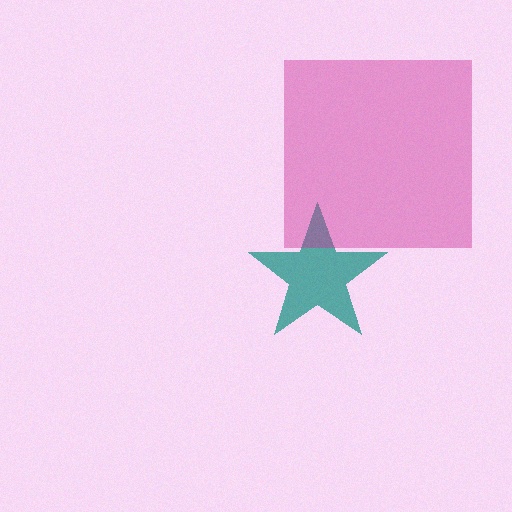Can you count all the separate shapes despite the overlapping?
Yes, there are 2 separate shapes.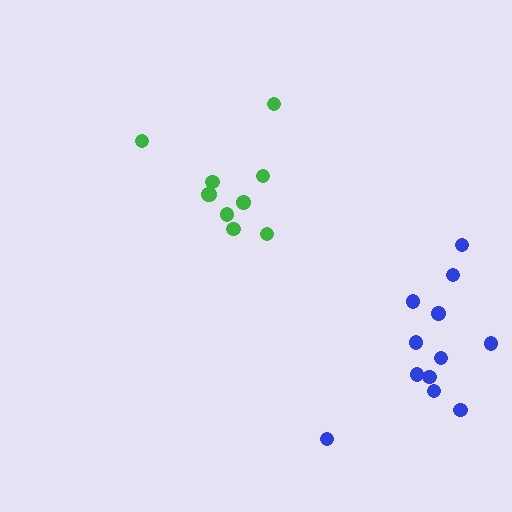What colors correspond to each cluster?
The clusters are colored: green, blue.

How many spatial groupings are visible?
There are 2 spatial groupings.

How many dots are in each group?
Group 1: 10 dots, Group 2: 12 dots (22 total).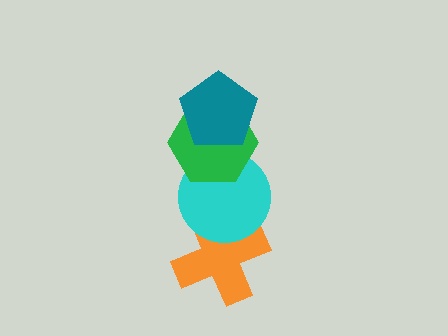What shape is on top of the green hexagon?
The teal pentagon is on top of the green hexagon.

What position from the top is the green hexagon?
The green hexagon is 2nd from the top.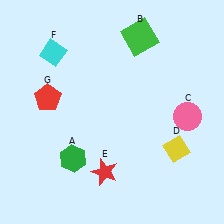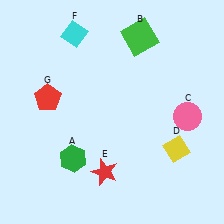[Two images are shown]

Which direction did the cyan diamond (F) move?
The cyan diamond (F) moved right.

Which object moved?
The cyan diamond (F) moved right.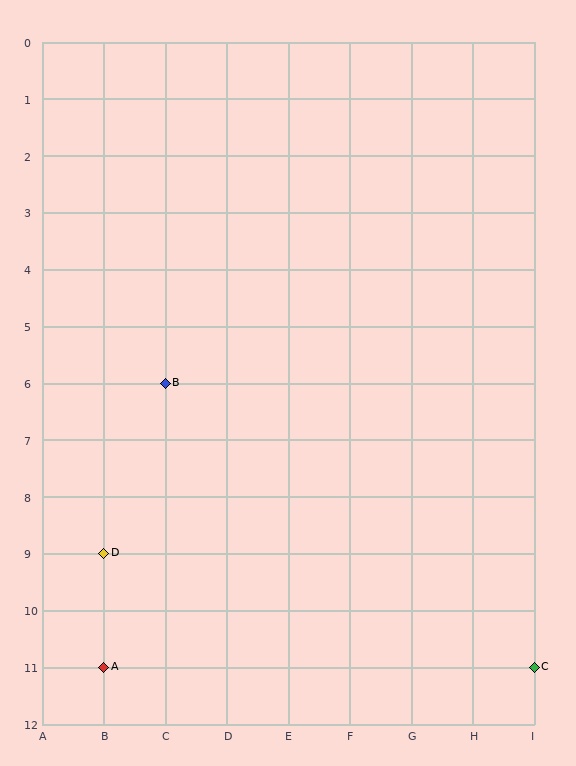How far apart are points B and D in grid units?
Points B and D are 1 column and 3 rows apart (about 3.2 grid units diagonally).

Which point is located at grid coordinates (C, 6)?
Point B is at (C, 6).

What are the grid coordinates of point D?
Point D is at grid coordinates (B, 9).